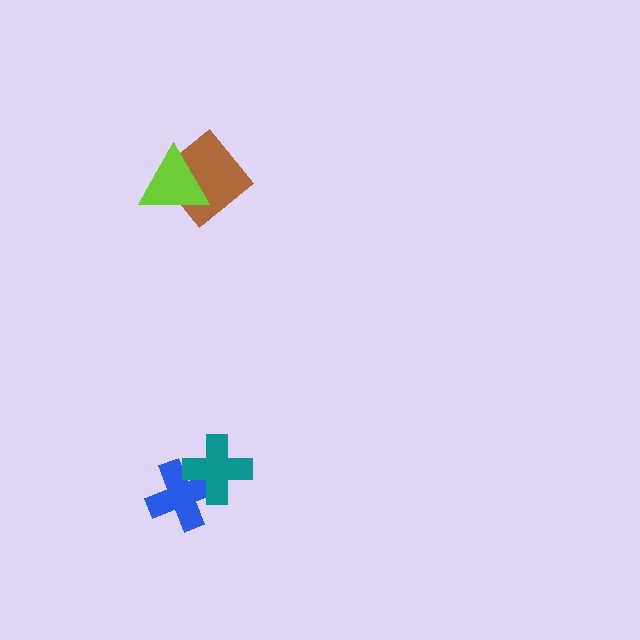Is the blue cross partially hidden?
Yes, it is partially covered by another shape.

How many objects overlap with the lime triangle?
1 object overlaps with the lime triangle.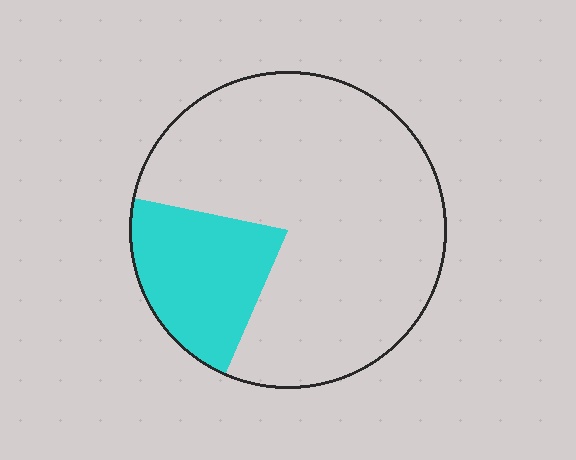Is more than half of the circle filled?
No.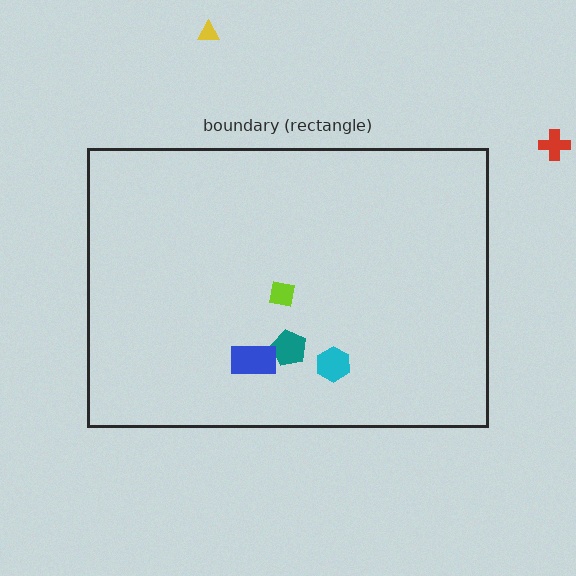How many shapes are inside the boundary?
4 inside, 2 outside.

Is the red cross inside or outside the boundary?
Outside.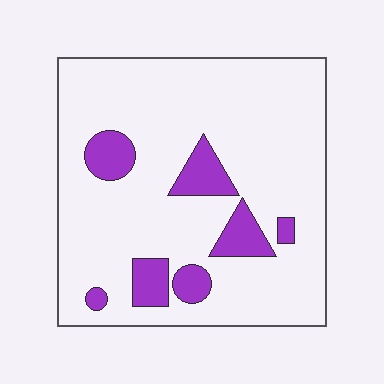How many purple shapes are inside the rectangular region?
7.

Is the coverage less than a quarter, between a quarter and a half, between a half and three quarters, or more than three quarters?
Less than a quarter.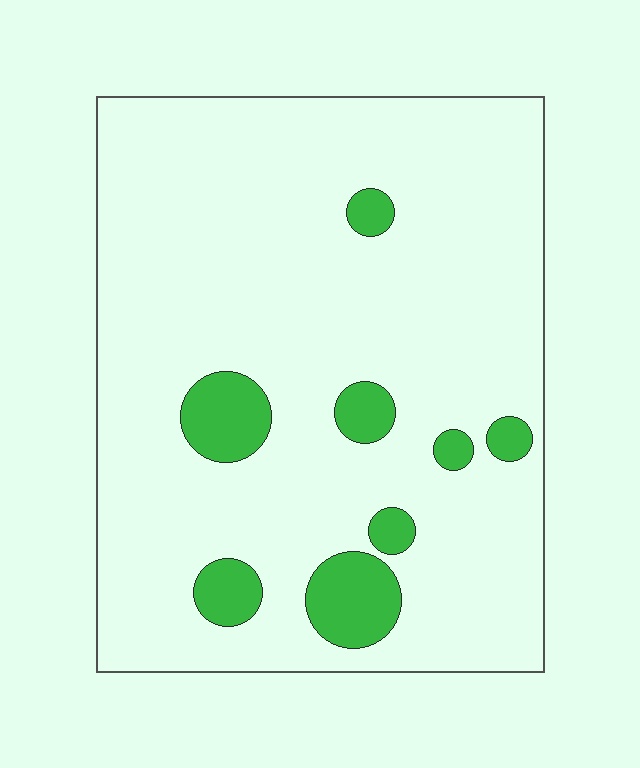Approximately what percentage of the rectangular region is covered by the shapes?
Approximately 10%.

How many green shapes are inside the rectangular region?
8.